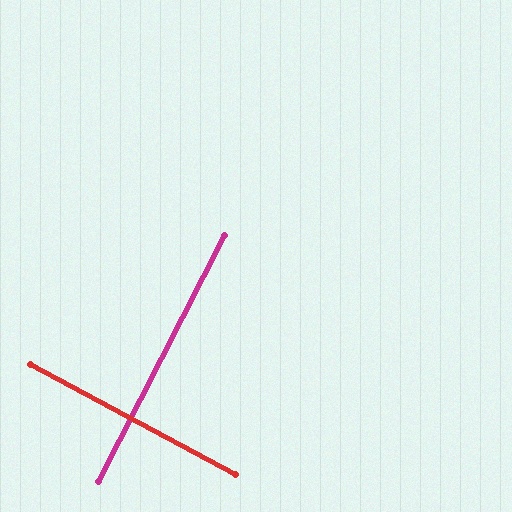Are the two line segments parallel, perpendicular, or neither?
Perpendicular — they meet at approximately 89°.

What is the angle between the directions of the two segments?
Approximately 89 degrees.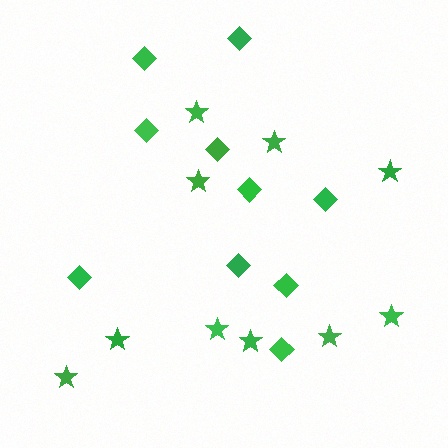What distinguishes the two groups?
There are 2 groups: one group of diamonds (10) and one group of stars (10).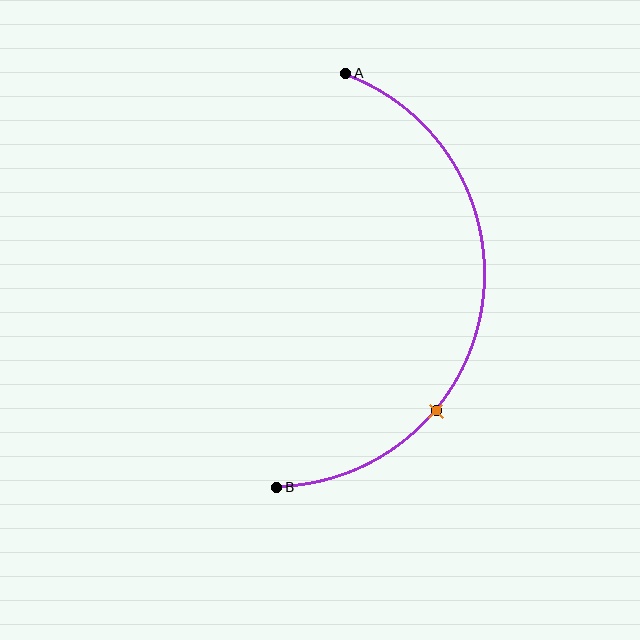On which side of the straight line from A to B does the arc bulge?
The arc bulges to the right of the straight line connecting A and B.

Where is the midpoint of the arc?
The arc midpoint is the point on the curve farthest from the straight line joining A and B. It sits to the right of that line.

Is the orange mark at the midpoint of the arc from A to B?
No. The orange mark lies on the arc but is closer to endpoint B. The arc midpoint would be at the point on the curve equidistant along the arc from both A and B.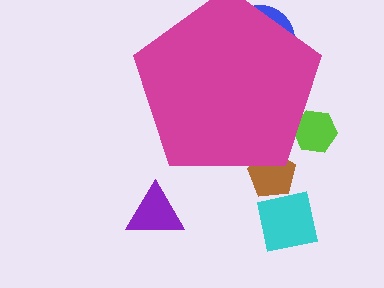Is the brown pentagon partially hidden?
Yes, the brown pentagon is partially hidden behind the magenta pentagon.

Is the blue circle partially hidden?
Yes, the blue circle is partially hidden behind the magenta pentagon.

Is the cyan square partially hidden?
No, the cyan square is fully visible.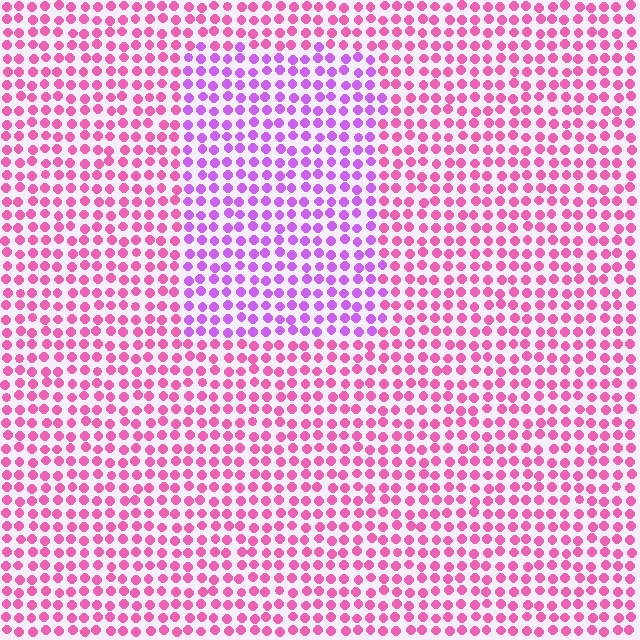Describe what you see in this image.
The image is filled with small pink elements in a uniform arrangement. A rectangle-shaped region is visible where the elements are tinted to a slightly different hue, forming a subtle color boundary.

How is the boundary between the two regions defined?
The boundary is defined purely by a slight shift in hue (about 39 degrees). Spacing, size, and orientation are identical on both sides.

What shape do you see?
I see a rectangle.